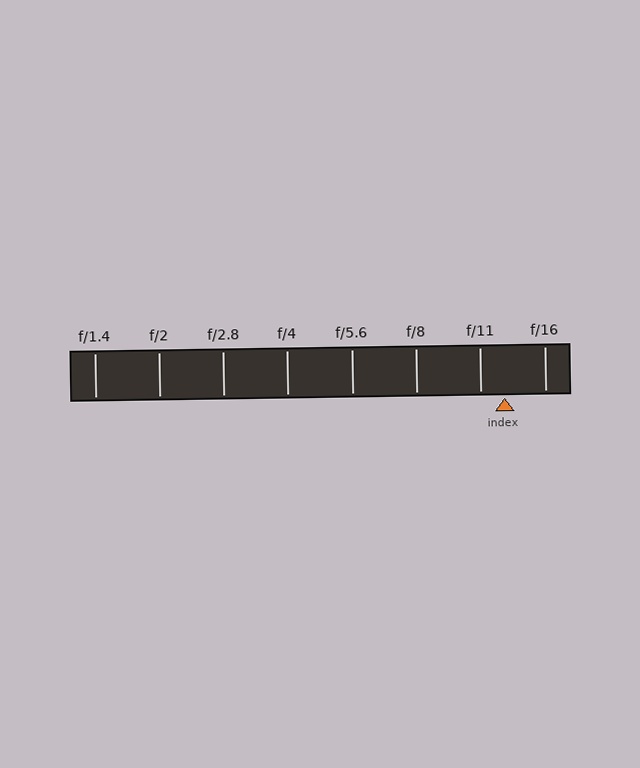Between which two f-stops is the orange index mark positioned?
The index mark is between f/11 and f/16.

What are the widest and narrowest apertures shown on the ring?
The widest aperture shown is f/1.4 and the narrowest is f/16.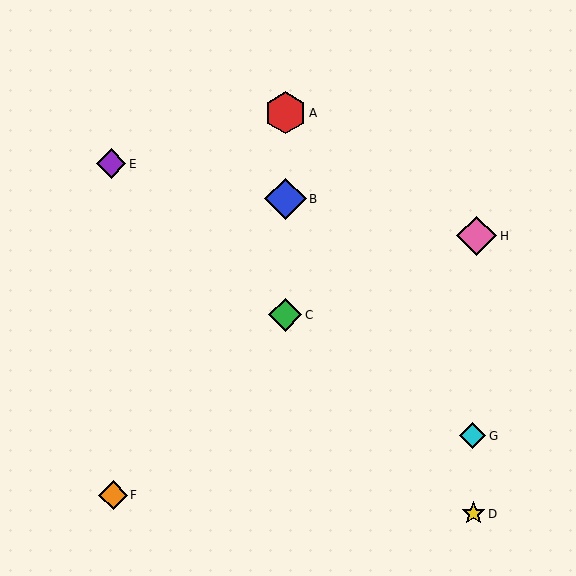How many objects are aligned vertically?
3 objects (A, B, C) are aligned vertically.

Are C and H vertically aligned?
No, C is at x≈285 and H is at x≈477.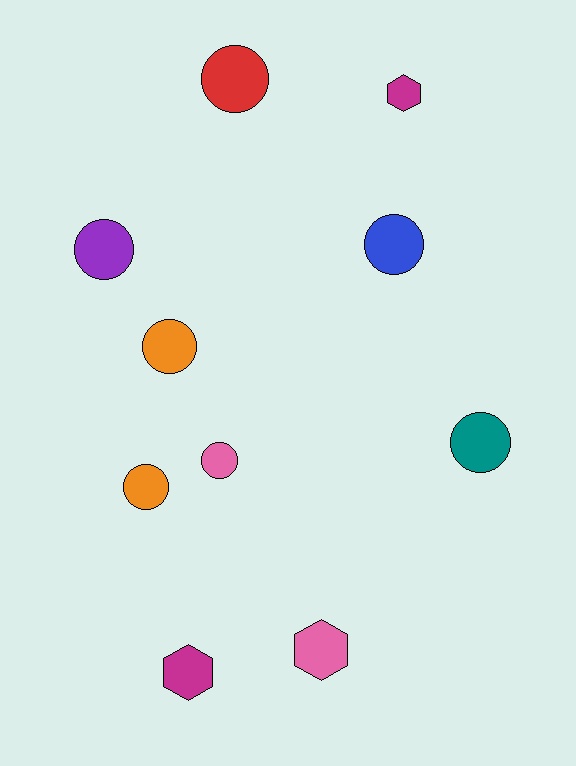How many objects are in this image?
There are 10 objects.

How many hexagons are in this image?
There are 3 hexagons.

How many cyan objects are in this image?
There are no cyan objects.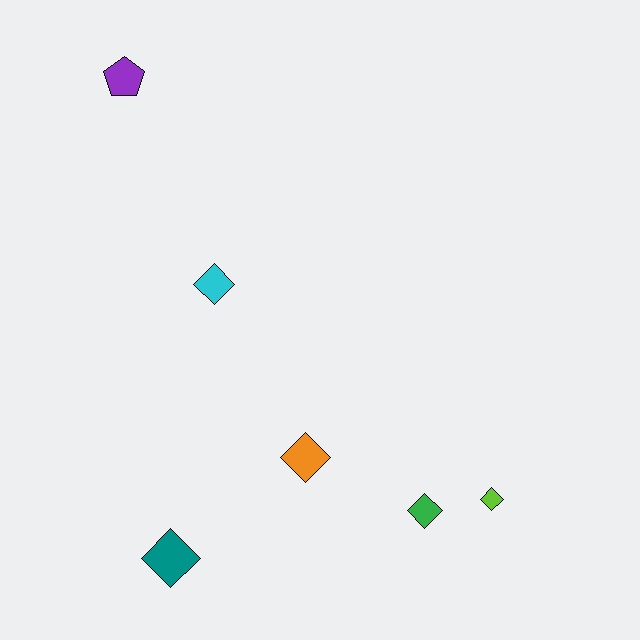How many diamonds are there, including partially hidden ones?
There are 5 diamonds.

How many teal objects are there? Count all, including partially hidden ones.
There is 1 teal object.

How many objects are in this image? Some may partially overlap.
There are 6 objects.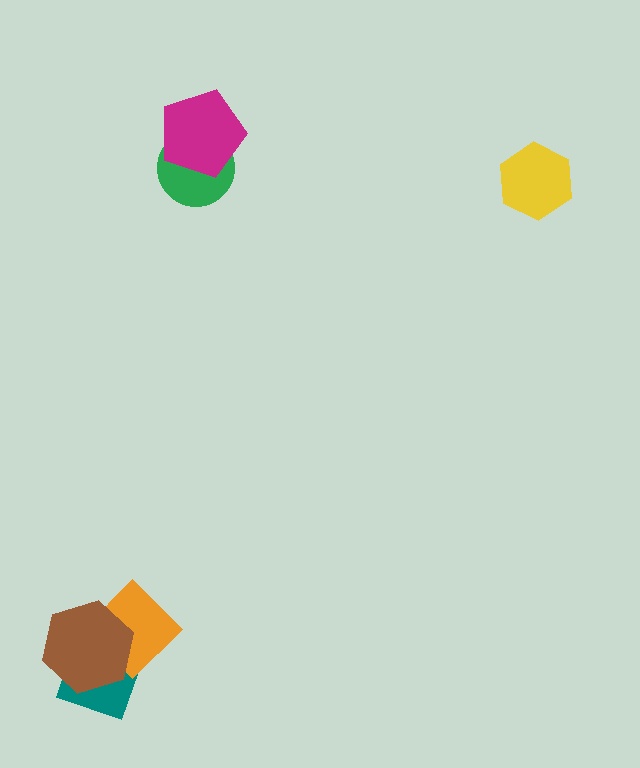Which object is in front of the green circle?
The magenta pentagon is in front of the green circle.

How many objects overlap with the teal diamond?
2 objects overlap with the teal diamond.